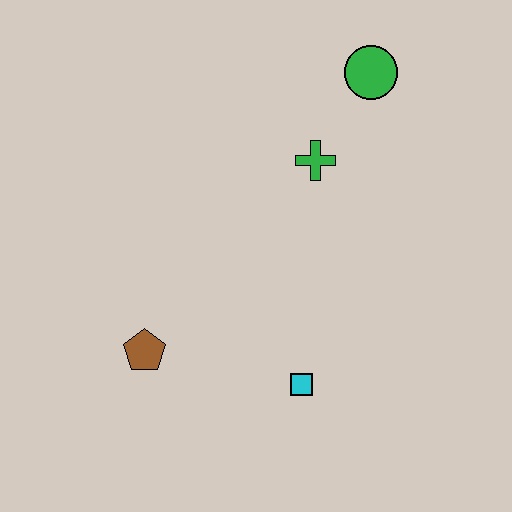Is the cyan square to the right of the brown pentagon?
Yes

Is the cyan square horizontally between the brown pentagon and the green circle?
Yes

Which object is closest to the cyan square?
The brown pentagon is closest to the cyan square.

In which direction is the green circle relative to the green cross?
The green circle is above the green cross.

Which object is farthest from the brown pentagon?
The green circle is farthest from the brown pentagon.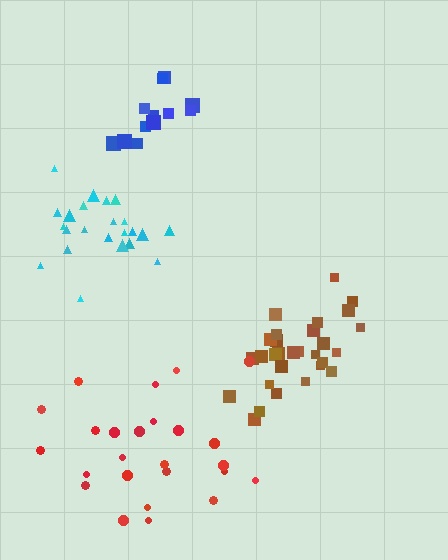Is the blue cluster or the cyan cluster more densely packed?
Blue.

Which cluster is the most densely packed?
Brown.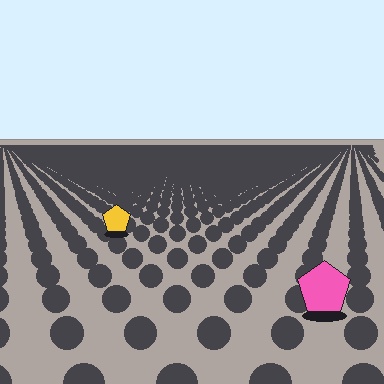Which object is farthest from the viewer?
The yellow pentagon is farthest from the viewer. It appears smaller and the ground texture around it is denser.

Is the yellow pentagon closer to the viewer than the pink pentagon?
No. The pink pentagon is closer — you can tell from the texture gradient: the ground texture is coarser near it.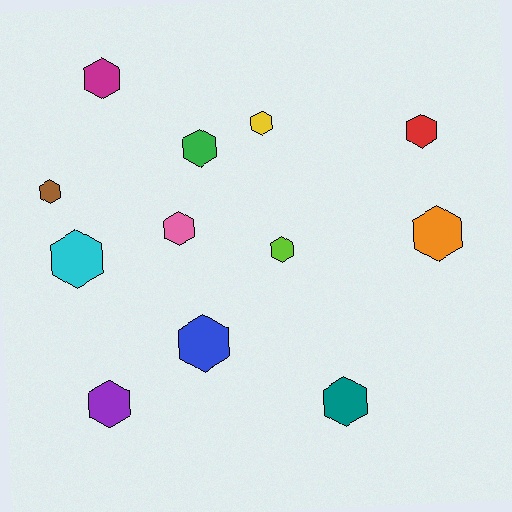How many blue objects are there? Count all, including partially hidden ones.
There is 1 blue object.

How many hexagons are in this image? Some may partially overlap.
There are 12 hexagons.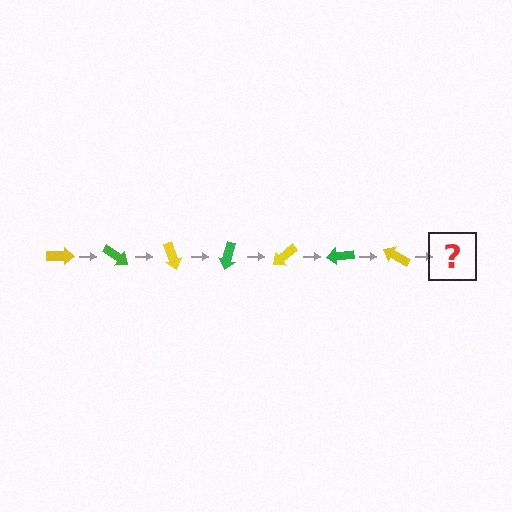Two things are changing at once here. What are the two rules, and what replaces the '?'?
The two rules are that it rotates 35 degrees each step and the color cycles through yellow and green. The '?' should be a green arrow, rotated 245 degrees from the start.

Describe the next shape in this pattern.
It should be a green arrow, rotated 245 degrees from the start.